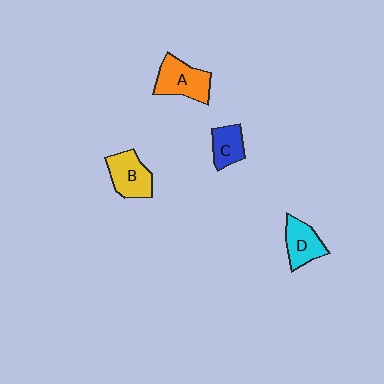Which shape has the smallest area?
Shape C (blue).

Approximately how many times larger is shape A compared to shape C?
Approximately 1.6 times.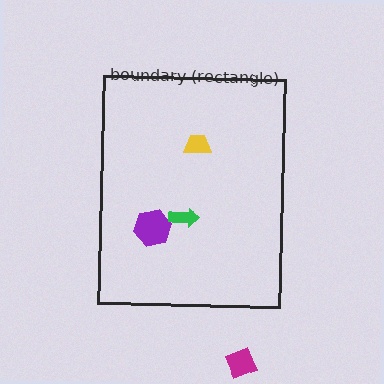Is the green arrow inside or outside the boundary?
Inside.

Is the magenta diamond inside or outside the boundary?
Outside.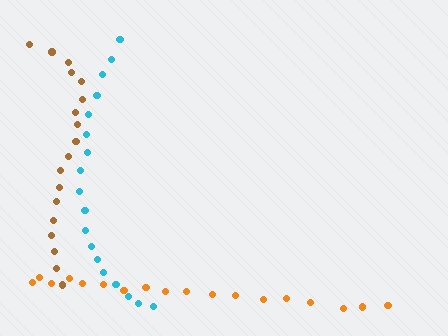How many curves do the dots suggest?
There are 3 distinct paths.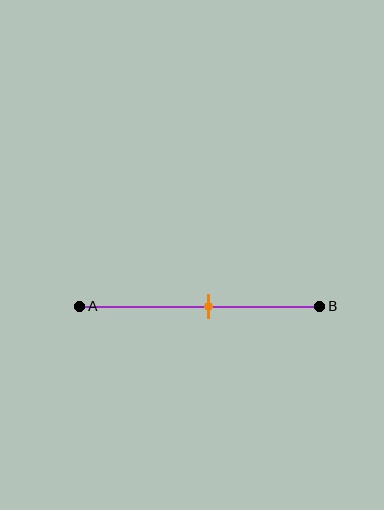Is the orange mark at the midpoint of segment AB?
No, the mark is at about 55% from A, not at the 50% midpoint.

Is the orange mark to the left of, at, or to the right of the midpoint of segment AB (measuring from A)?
The orange mark is to the right of the midpoint of segment AB.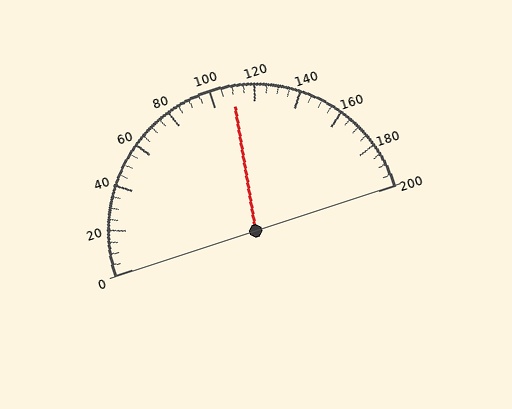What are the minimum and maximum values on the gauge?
The gauge ranges from 0 to 200.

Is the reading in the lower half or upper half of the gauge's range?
The reading is in the upper half of the range (0 to 200).